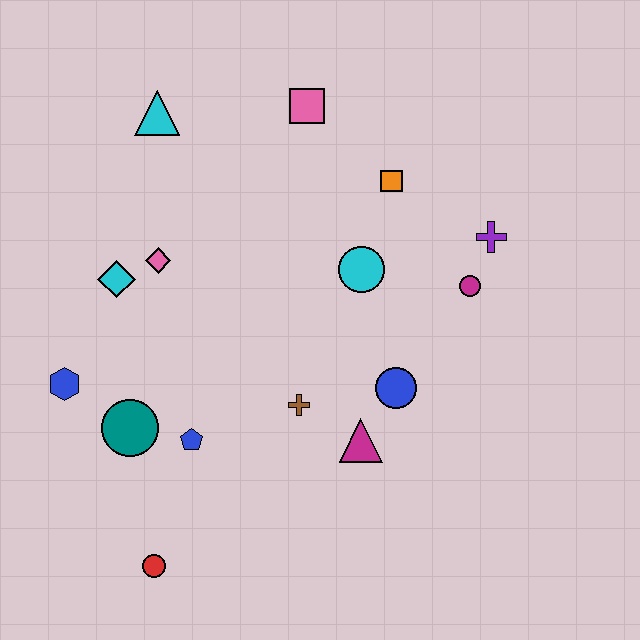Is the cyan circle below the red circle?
No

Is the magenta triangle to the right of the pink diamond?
Yes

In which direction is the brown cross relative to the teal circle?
The brown cross is to the right of the teal circle.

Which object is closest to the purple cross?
The magenta circle is closest to the purple cross.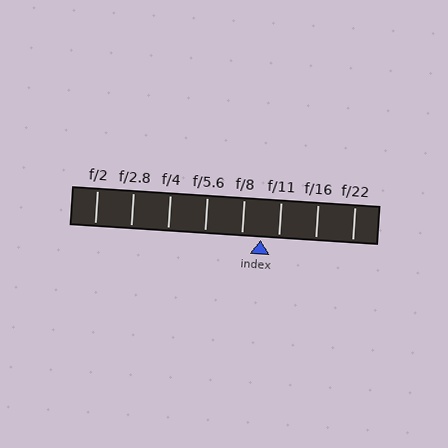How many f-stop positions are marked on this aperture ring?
There are 8 f-stop positions marked.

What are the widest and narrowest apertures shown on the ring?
The widest aperture shown is f/2 and the narrowest is f/22.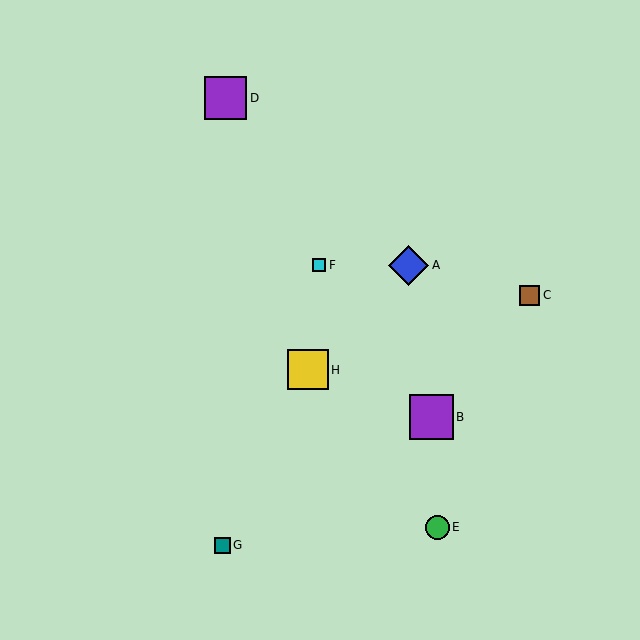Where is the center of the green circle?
The center of the green circle is at (437, 527).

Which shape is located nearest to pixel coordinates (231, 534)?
The teal square (labeled G) at (223, 545) is nearest to that location.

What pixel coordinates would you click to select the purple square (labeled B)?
Click at (431, 417) to select the purple square B.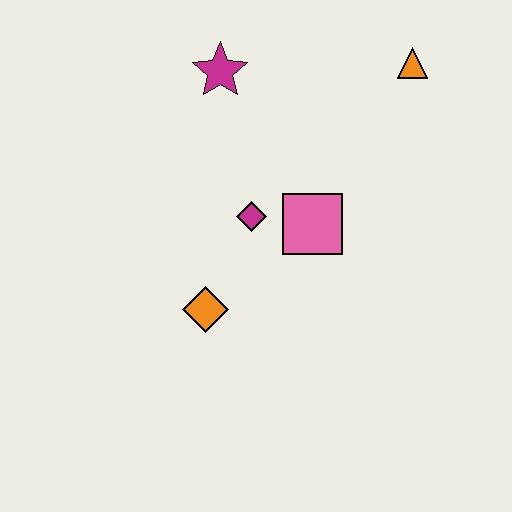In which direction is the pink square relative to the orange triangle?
The pink square is below the orange triangle.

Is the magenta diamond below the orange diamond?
No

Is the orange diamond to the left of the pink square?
Yes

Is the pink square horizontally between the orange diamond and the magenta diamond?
No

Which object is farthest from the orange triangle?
The orange diamond is farthest from the orange triangle.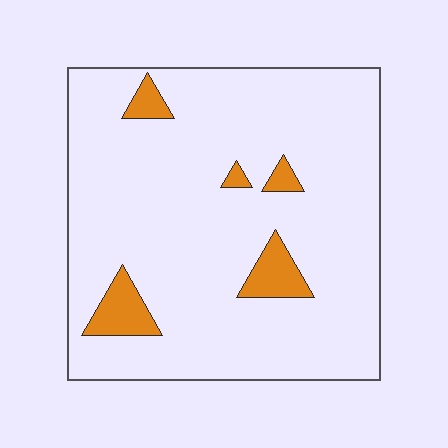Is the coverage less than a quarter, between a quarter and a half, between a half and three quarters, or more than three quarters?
Less than a quarter.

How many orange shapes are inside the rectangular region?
5.